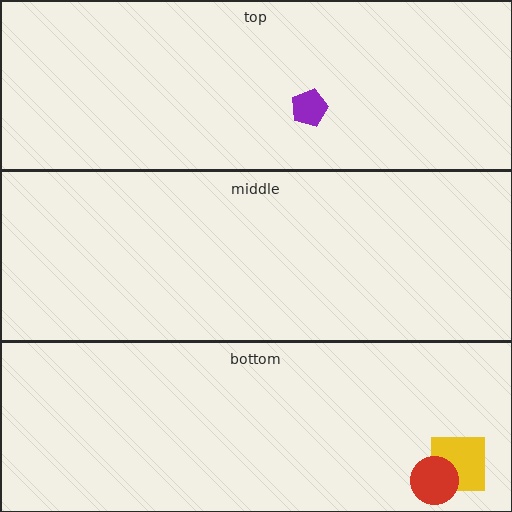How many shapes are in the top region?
1.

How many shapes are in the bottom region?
2.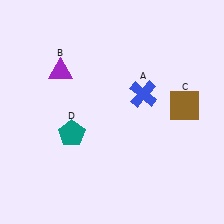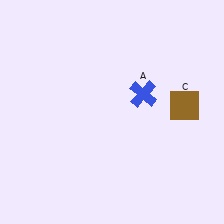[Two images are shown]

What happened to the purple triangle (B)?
The purple triangle (B) was removed in Image 2. It was in the top-left area of Image 1.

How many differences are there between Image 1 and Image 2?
There are 2 differences between the two images.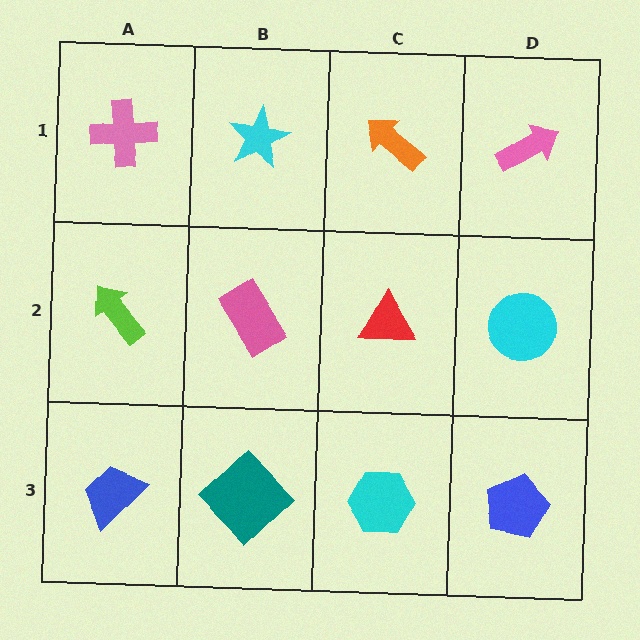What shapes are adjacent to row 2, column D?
A pink arrow (row 1, column D), a blue pentagon (row 3, column D), a red triangle (row 2, column C).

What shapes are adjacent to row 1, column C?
A red triangle (row 2, column C), a cyan star (row 1, column B), a pink arrow (row 1, column D).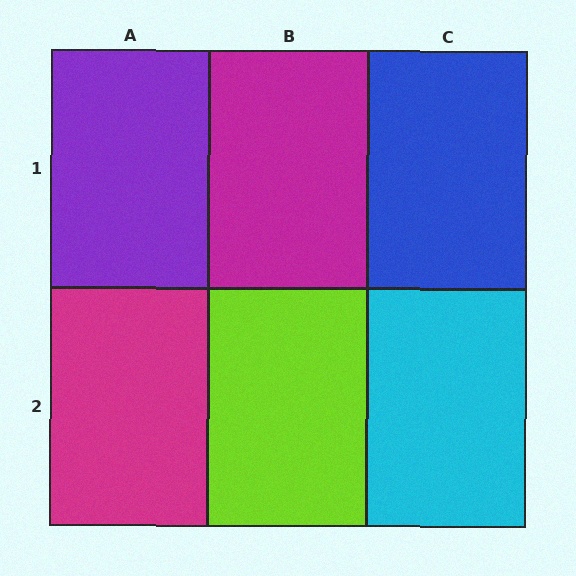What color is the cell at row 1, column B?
Magenta.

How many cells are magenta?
2 cells are magenta.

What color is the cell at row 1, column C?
Blue.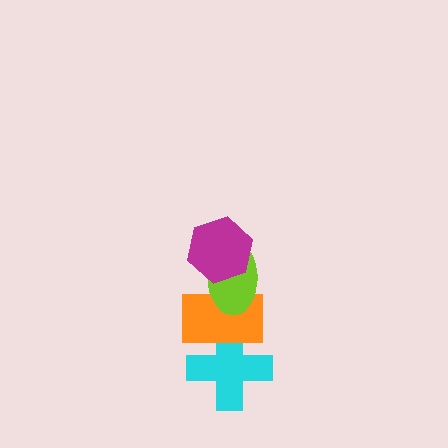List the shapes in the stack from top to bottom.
From top to bottom: the magenta hexagon, the lime ellipse, the orange rectangle, the cyan cross.